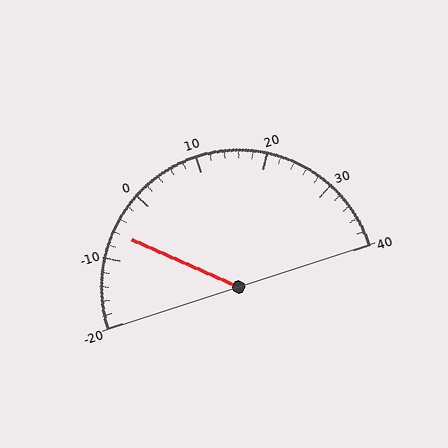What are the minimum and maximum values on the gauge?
The gauge ranges from -20 to 40.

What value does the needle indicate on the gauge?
The needle indicates approximately -6.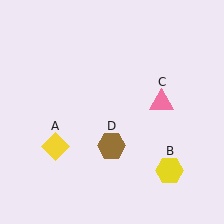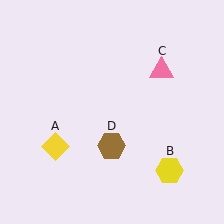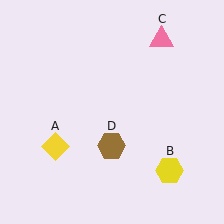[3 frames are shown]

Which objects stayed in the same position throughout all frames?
Yellow diamond (object A) and yellow hexagon (object B) and brown hexagon (object D) remained stationary.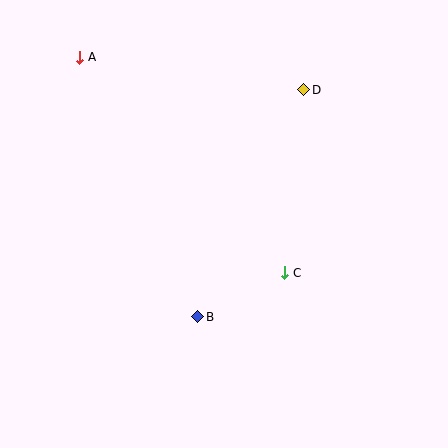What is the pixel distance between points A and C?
The distance between A and C is 298 pixels.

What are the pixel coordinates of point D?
Point D is at (304, 90).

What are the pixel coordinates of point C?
Point C is at (284, 273).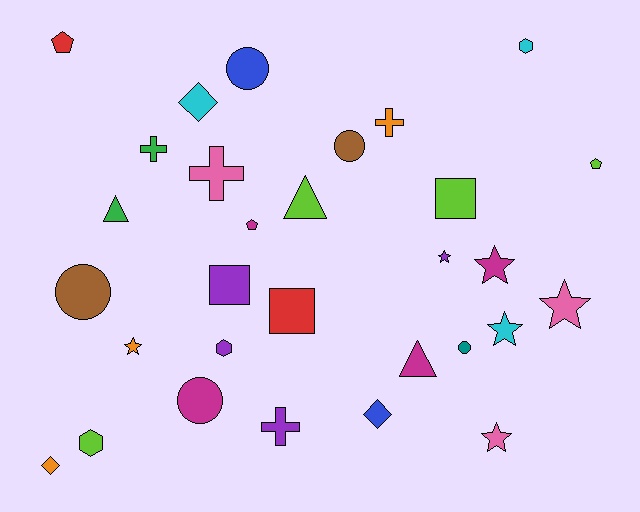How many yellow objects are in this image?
There are no yellow objects.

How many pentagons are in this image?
There are 3 pentagons.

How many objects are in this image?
There are 30 objects.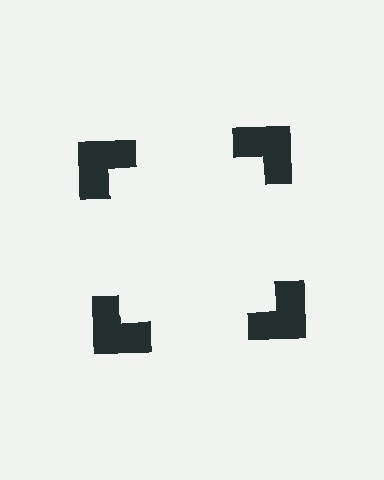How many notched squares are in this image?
There are 4 — one at each vertex of the illusory square.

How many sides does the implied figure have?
4 sides.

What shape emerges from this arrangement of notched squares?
An illusory square — its edges are inferred from the aligned wedge cuts in the notched squares, not physically drawn.